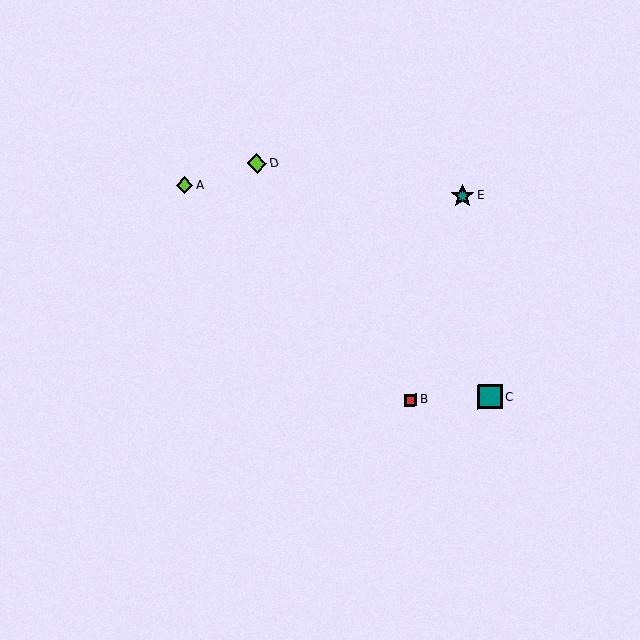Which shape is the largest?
The teal square (labeled C) is the largest.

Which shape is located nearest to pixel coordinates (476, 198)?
The teal star (labeled E) at (463, 196) is nearest to that location.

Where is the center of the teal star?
The center of the teal star is at (463, 196).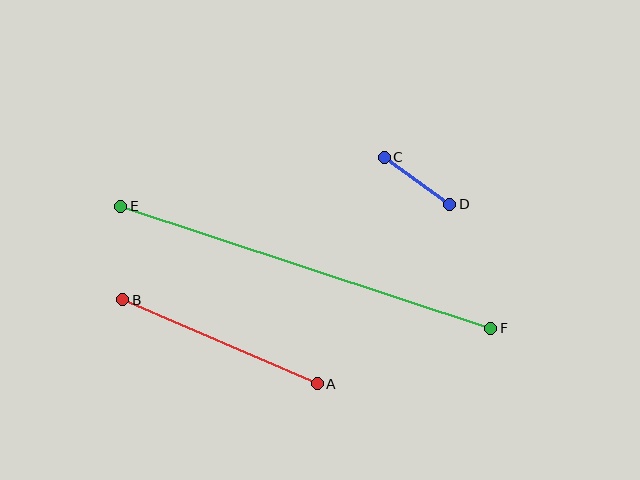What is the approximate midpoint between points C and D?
The midpoint is at approximately (417, 181) pixels.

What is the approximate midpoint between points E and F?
The midpoint is at approximately (306, 267) pixels.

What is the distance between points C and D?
The distance is approximately 81 pixels.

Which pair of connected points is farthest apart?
Points E and F are farthest apart.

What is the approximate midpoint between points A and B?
The midpoint is at approximately (220, 342) pixels.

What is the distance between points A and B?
The distance is approximately 212 pixels.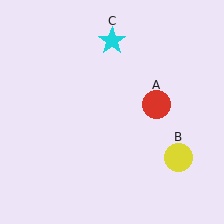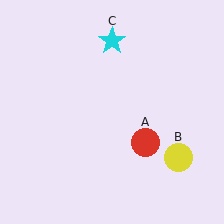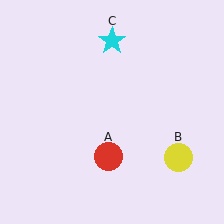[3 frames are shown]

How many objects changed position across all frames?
1 object changed position: red circle (object A).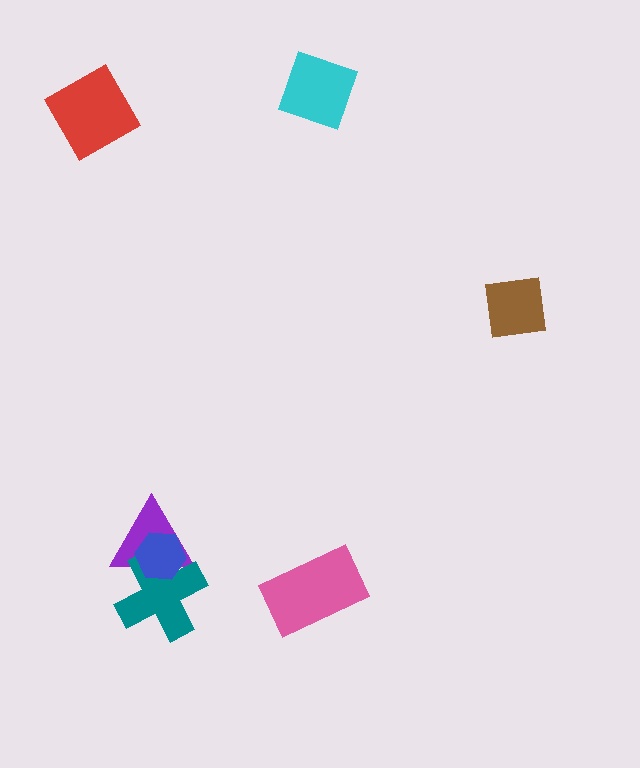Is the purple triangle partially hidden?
Yes, it is partially covered by another shape.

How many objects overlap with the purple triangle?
2 objects overlap with the purple triangle.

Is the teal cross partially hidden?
Yes, it is partially covered by another shape.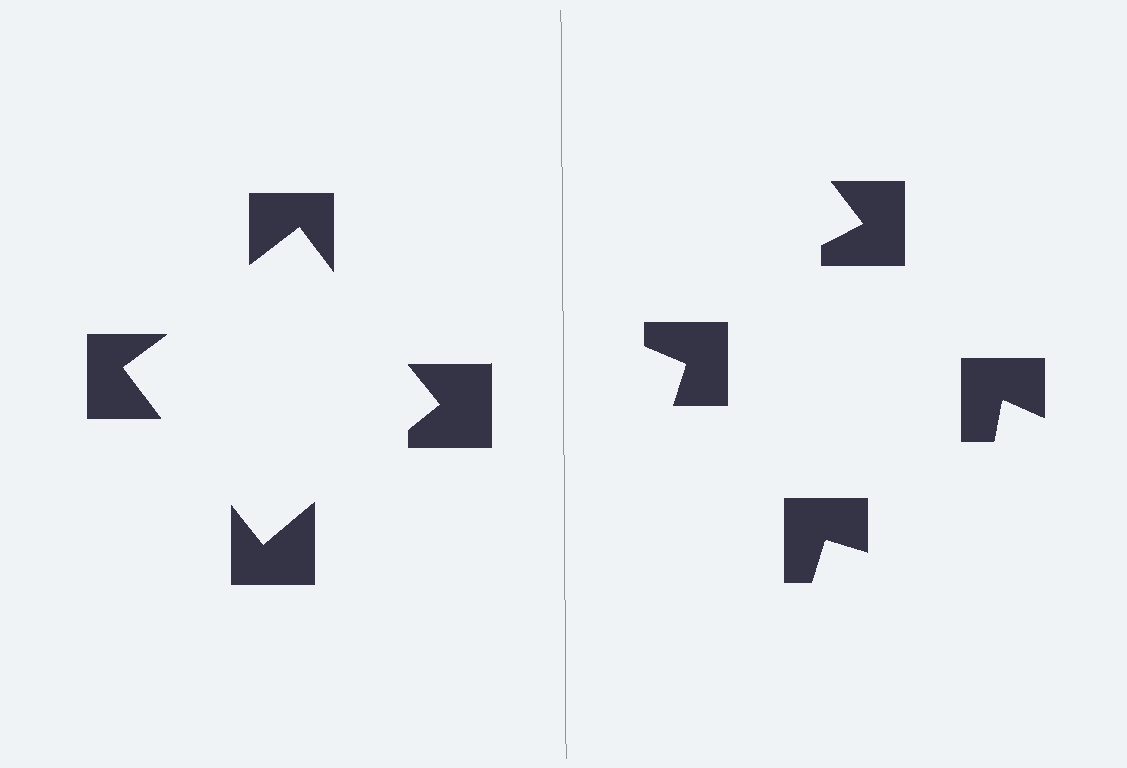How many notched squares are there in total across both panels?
8 — 4 on each side.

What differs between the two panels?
The notched squares are positioned identically on both sides; only the wedge orientations differ. On the left they align to a square; on the right they are misaligned.